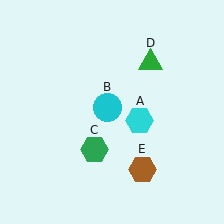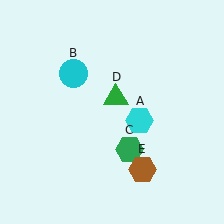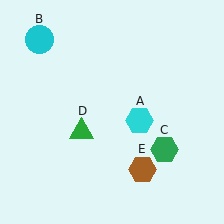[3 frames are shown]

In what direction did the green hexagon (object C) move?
The green hexagon (object C) moved right.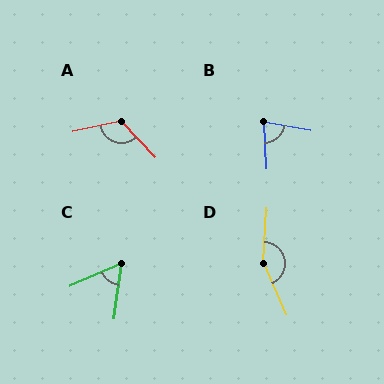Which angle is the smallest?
C, at approximately 59 degrees.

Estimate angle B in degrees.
Approximately 77 degrees.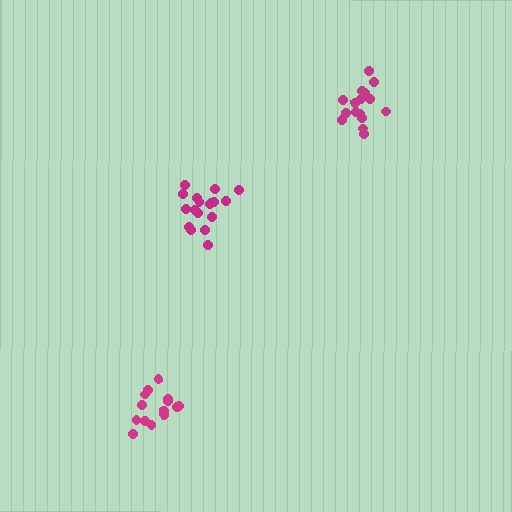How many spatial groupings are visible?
There are 3 spatial groupings.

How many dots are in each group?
Group 1: 18 dots, Group 2: 16 dots, Group 3: 14 dots (48 total).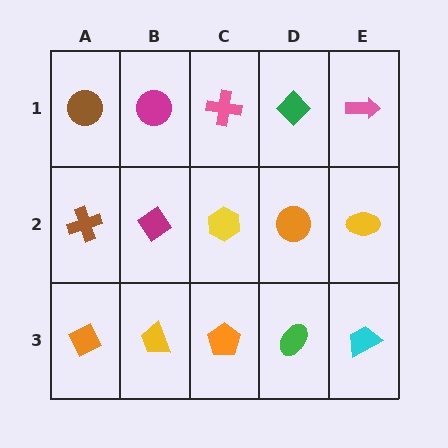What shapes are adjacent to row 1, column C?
A yellow hexagon (row 2, column C), a magenta circle (row 1, column B), a green diamond (row 1, column D).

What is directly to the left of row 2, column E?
An orange circle.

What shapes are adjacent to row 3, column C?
A yellow hexagon (row 2, column C), a yellow trapezoid (row 3, column B), a green ellipse (row 3, column D).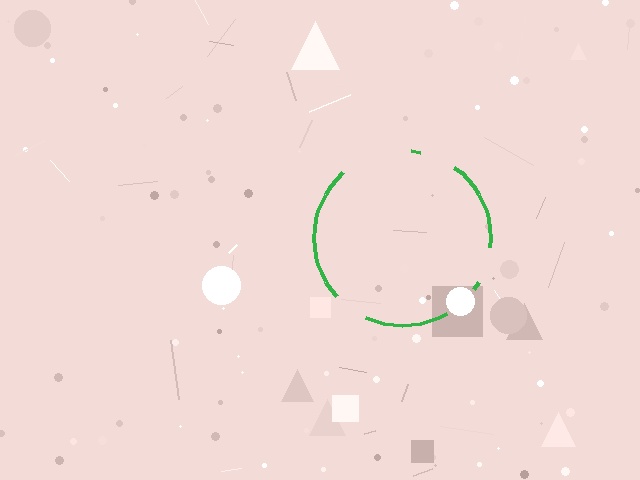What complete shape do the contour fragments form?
The contour fragments form a circle.